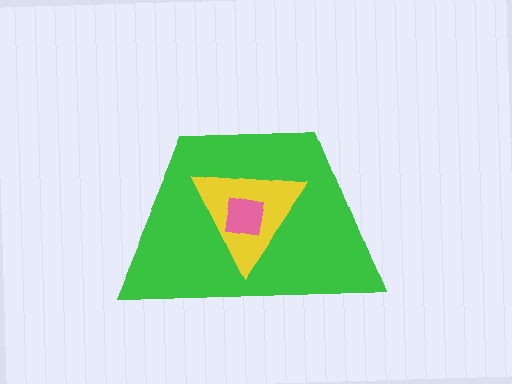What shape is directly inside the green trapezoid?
The yellow triangle.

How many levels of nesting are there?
3.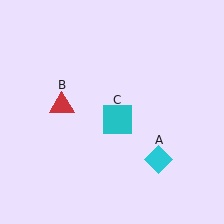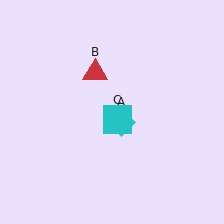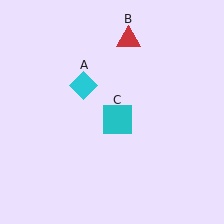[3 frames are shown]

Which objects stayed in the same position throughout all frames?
Cyan square (object C) remained stationary.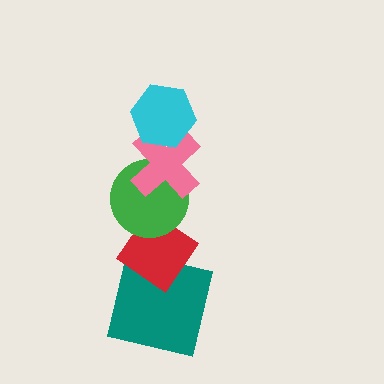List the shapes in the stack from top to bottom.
From top to bottom: the cyan hexagon, the pink cross, the green circle, the red diamond, the teal square.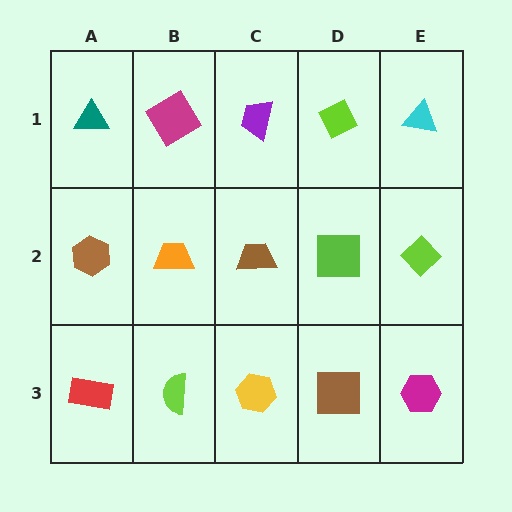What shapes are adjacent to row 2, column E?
A cyan triangle (row 1, column E), a magenta hexagon (row 3, column E), a lime square (row 2, column D).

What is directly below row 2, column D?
A brown square.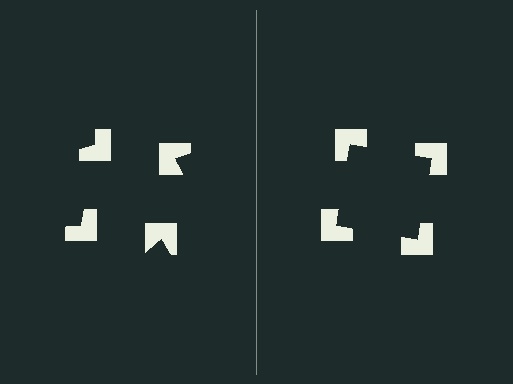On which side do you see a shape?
An illusory square appears on the right side. On the left side the wedge cuts are rotated, so no coherent shape forms.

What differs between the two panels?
The notched squares are positioned identically on both sides; only the wedge orientations differ. On the right they align to a square; on the left they are misaligned.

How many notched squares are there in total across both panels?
8 — 4 on each side.